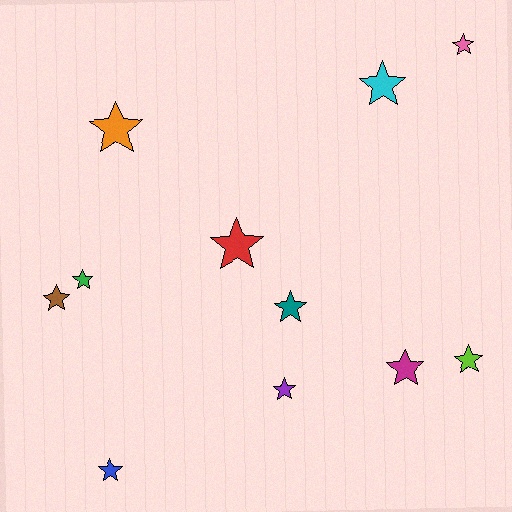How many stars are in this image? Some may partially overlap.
There are 11 stars.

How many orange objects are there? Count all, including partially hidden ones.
There is 1 orange object.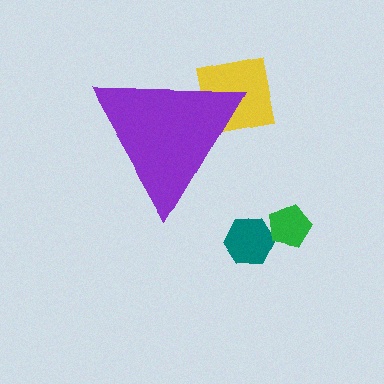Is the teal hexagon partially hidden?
No, the teal hexagon is fully visible.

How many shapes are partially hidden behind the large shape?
1 shape is partially hidden.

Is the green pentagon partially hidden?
No, the green pentagon is fully visible.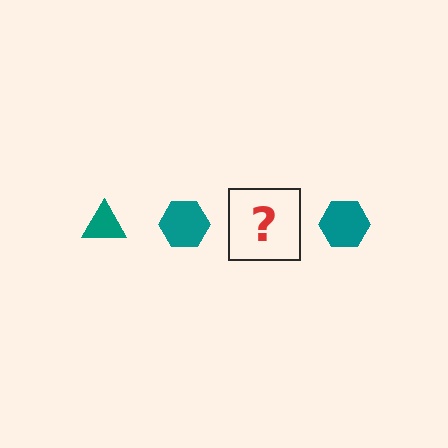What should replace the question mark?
The question mark should be replaced with a teal triangle.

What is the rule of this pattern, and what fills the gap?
The rule is that the pattern cycles through triangle, hexagon shapes in teal. The gap should be filled with a teal triangle.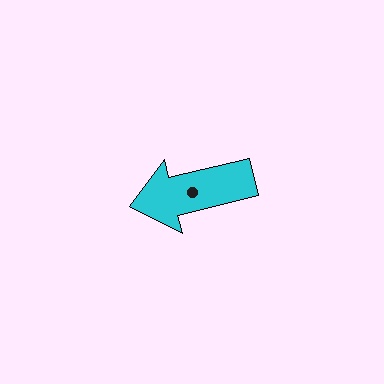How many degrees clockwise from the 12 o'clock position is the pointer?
Approximately 256 degrees.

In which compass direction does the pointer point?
West.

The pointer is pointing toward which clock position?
Roughly 9 o'clock.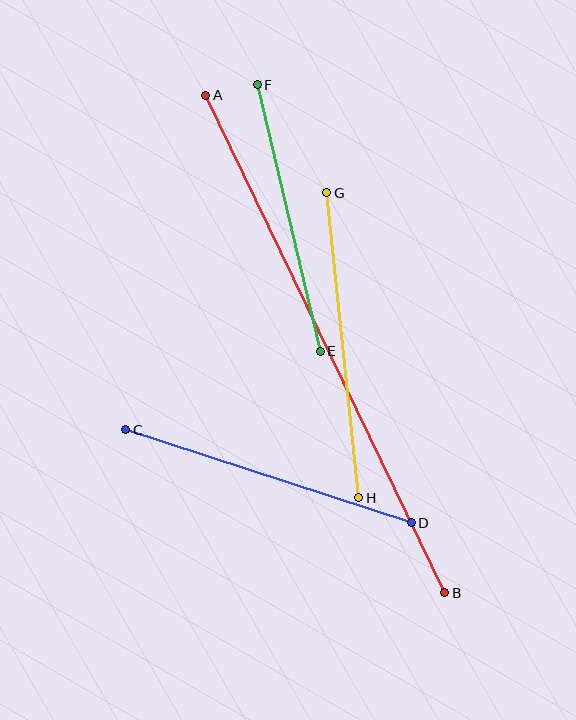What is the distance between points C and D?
The distance is approximately 300 pixels.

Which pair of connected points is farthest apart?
Points A and B are farthest apart.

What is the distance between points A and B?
The distance is approximately 552 pixels.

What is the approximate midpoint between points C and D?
The midpoint is at approximately (268, 476) pixels.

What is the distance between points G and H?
The distance is approximately 306 pixels.